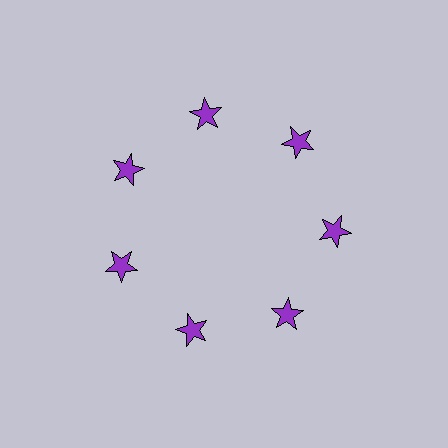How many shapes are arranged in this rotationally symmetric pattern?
There are 7 shapes, arranged in 7 groups of 1.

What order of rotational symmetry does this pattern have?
This pattern has 7-fold rotational symmetry.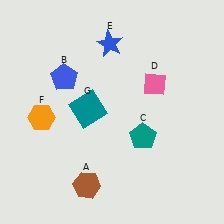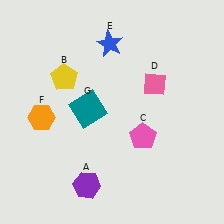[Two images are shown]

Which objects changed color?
A changed from brown to purple. B changed from blue to yellow. C changed from teal to pink.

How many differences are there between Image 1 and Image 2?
There are 3 differences between the two images.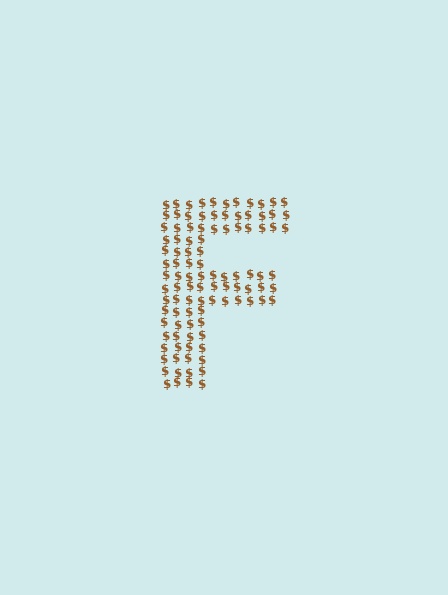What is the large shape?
The large shape is the letter F.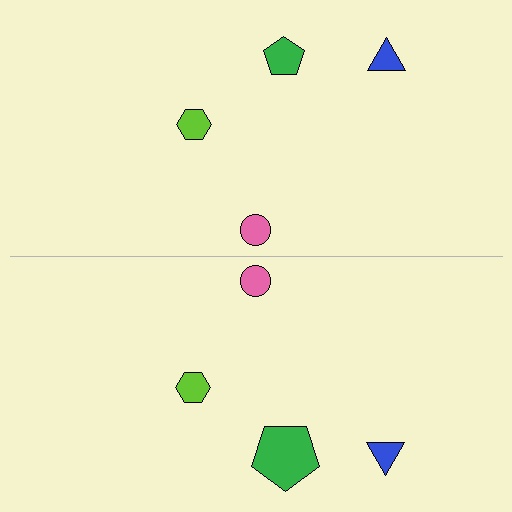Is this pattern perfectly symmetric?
No, the pattern is not perfectly symmetric. The green pentagon on the bottom side has a different size than its mirror counterpart.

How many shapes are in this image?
There are 8 shapes in this image.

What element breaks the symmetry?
The green pentagon on the bottom side has a different size than its mirror counterpart.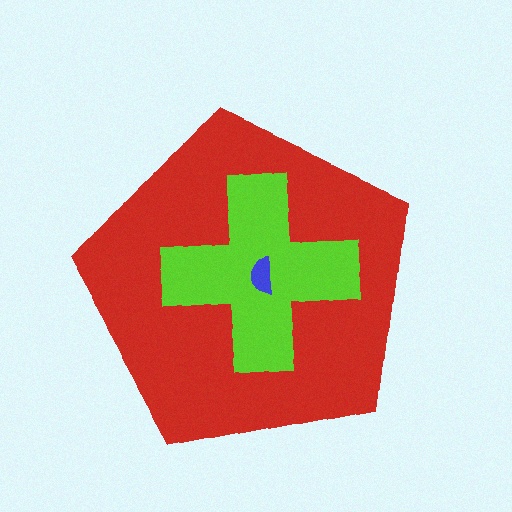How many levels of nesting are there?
3.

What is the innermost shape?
The blue semicircle.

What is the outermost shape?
The red pentagon.